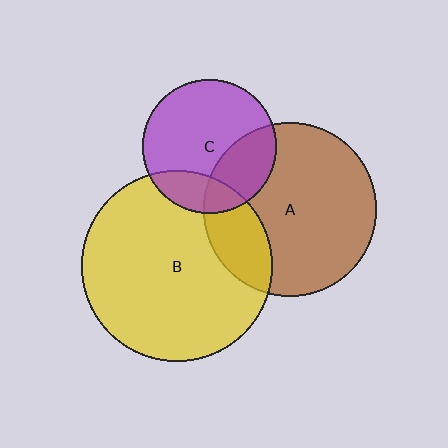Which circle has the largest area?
Circle B (yellow).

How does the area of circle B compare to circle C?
Approximately 2.0 times.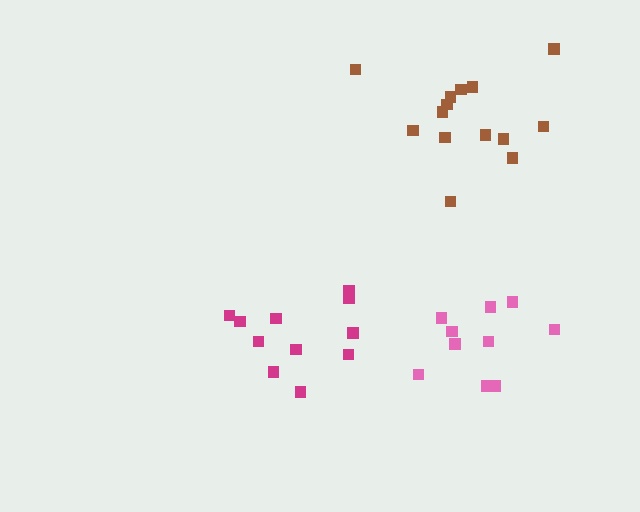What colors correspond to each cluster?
The clusters are colored: pink, magenta, brown.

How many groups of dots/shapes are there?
There are 3 groups.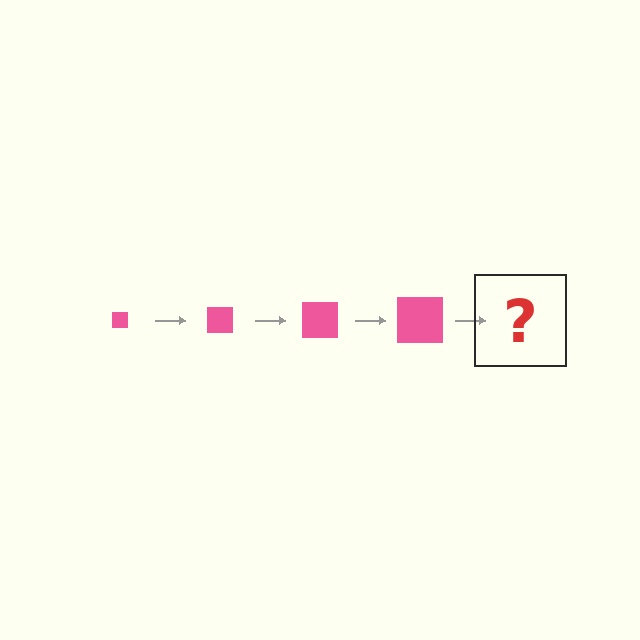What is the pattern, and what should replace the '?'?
The pattern is that the square gets progressively larger each step. The '?' should be a pink square, larger than the previous one.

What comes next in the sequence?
The next element should be a pink square, larger than the previous one.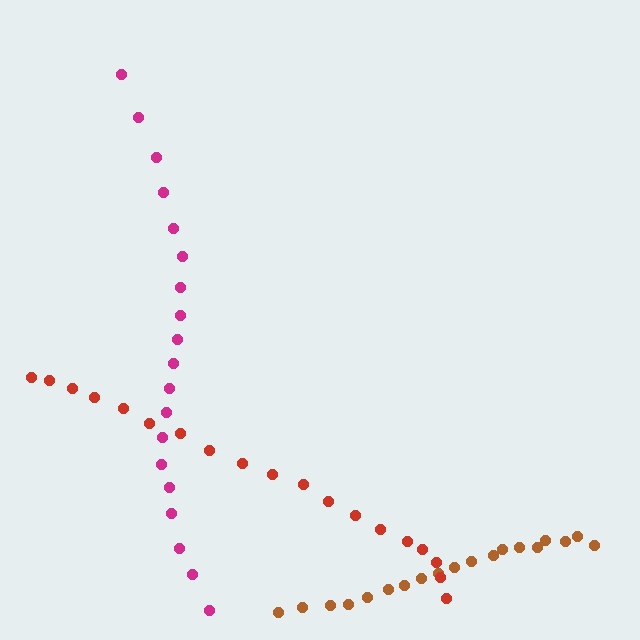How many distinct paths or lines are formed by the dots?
There are 3 distinct paths.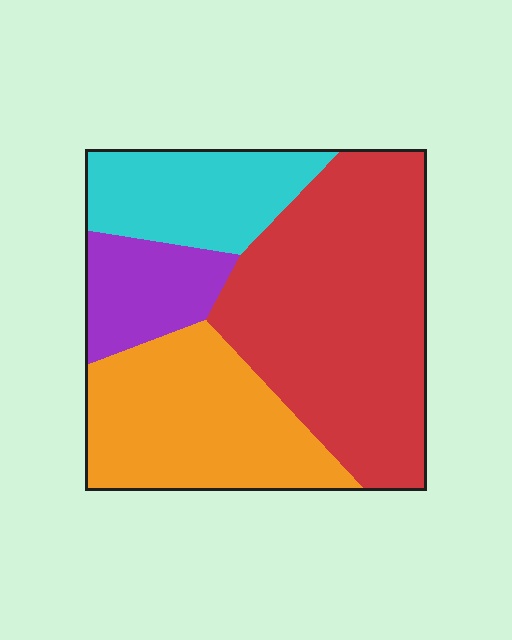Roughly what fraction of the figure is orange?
Orange covers about 25% of the figure.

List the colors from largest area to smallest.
From largest to smallest: red, orange, cyan, purple.